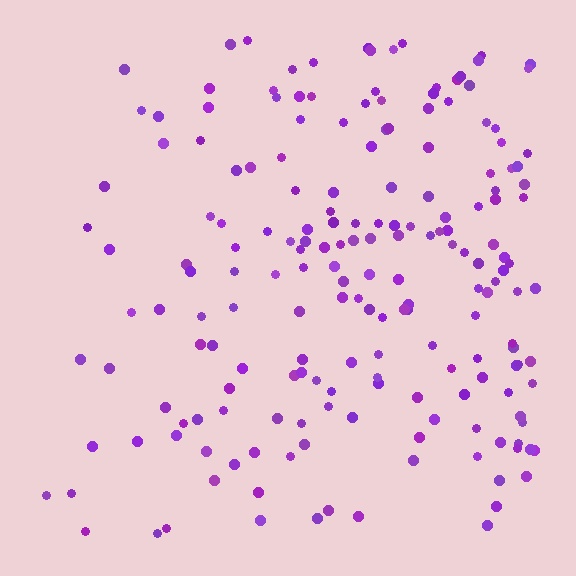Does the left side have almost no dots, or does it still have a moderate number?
Still a moderate number, just noticeably fewer than the right.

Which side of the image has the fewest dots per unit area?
The left.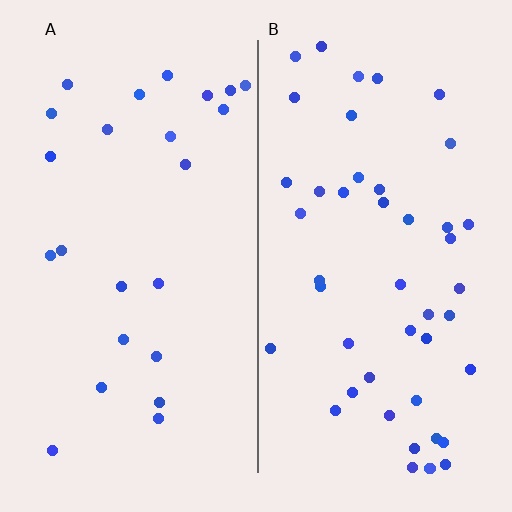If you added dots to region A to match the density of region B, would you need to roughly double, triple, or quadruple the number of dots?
Approximately double.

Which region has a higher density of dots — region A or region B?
B (the right).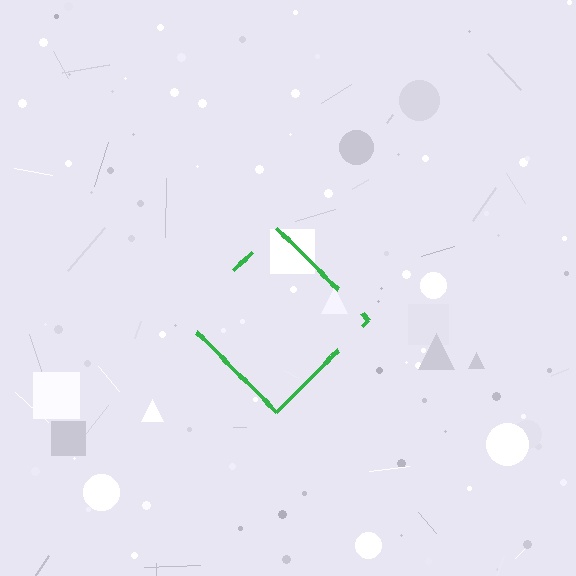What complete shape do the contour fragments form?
The contour fragments form a diamond.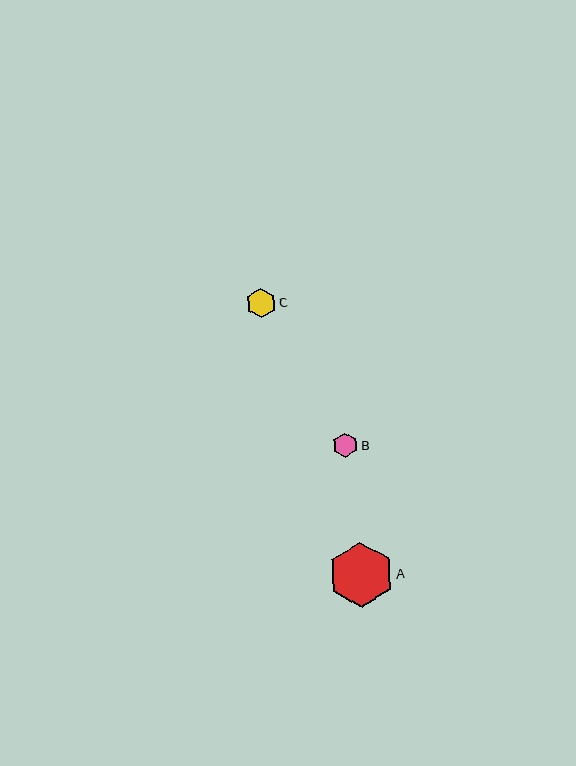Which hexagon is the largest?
Hexagon A is the largest with a size of approximately 65 pixels.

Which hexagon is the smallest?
Hexagon B is the smallest with a size of approximately 24 pixels.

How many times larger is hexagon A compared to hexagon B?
Hexagon A is approximately 2.7 times the size of hexagon B.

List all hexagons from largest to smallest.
From largest to smallest: A, C, B.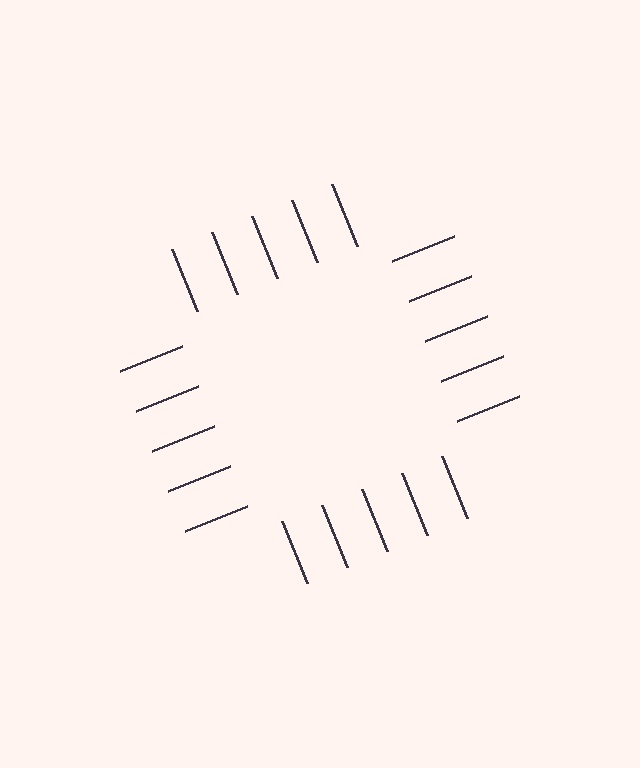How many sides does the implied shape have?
4 sides — the line-ends trace a square.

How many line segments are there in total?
20 — 5 along each of the 4 edges.